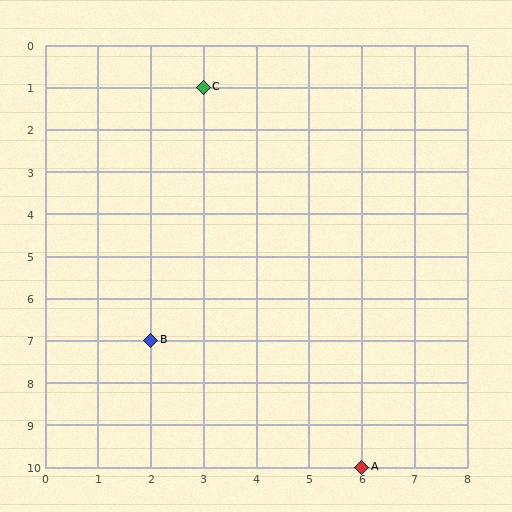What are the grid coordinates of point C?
Point C is at grid coordinates (3, 1).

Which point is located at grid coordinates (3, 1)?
Point C is at (3, 1).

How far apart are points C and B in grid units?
Points C and B are 1 column and 6 rows apart (about 6.1 grid units diagonally).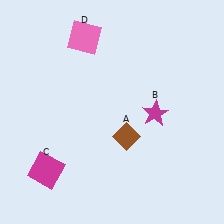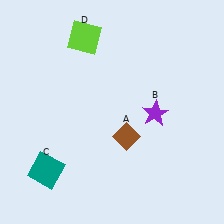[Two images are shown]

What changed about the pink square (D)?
In Image 1, D is pink. In Image 2, it changed to lime.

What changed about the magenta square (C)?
In Image 1, C is magenta. In Image 2, it changed to teal.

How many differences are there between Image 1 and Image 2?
There are 3 differences between the two images.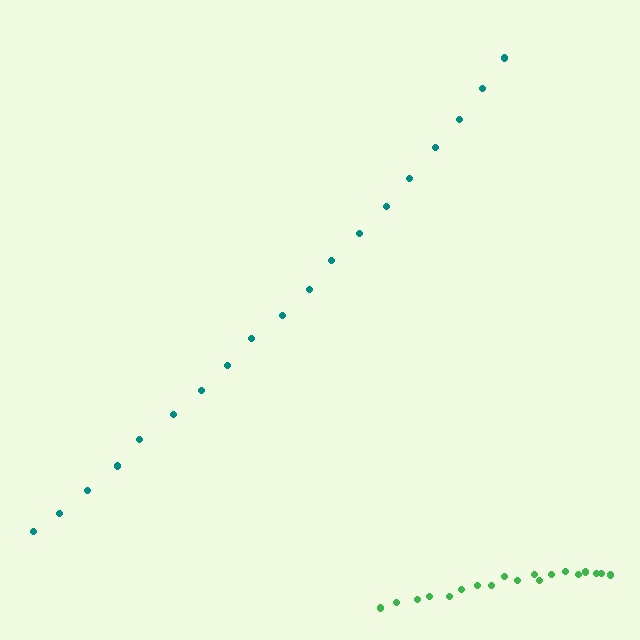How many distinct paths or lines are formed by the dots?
There are 2 distinct paths.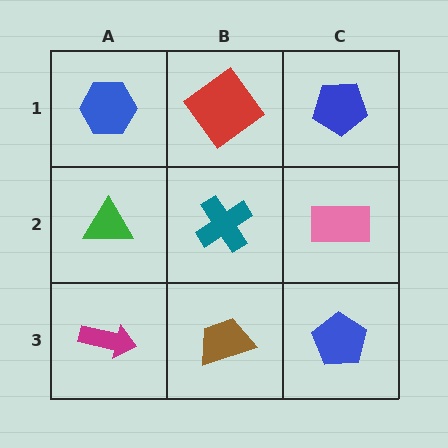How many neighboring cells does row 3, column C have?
2.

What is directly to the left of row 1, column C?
A red diamond.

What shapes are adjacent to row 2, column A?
A blue hexagon (row 1, column A), a magenta arrow (row 3, column A), a teal cross (row 2, column B).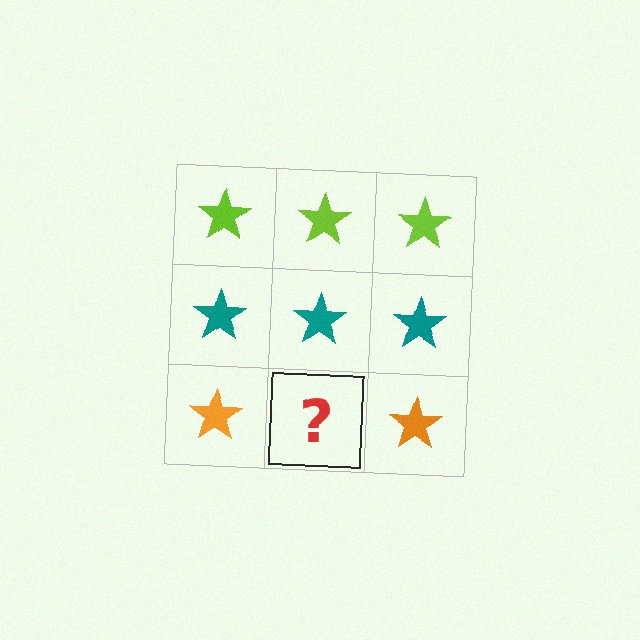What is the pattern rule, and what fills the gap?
The rule is that each row has a consistent color. The gap should be filled with an orange star.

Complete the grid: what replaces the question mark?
The question mark should be replaced with an orange star.